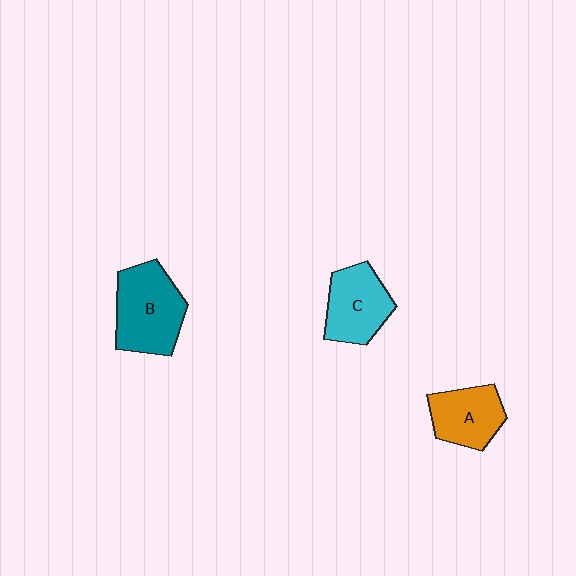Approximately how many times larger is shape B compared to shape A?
Approximately 1.4 times.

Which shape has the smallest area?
Shape A (orange).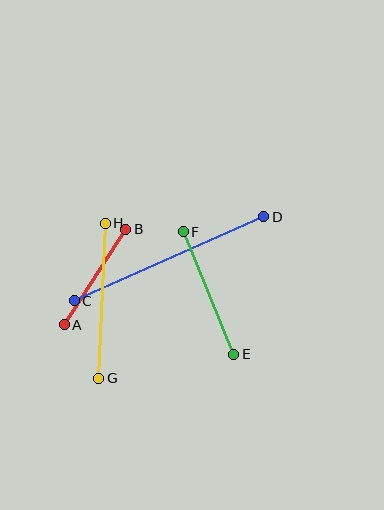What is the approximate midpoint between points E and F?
The midpoint is at approximately (208, 293) pixels.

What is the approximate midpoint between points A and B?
The midpoint is at approximately (95, 277) pixels.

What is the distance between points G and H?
The distance is approximately 155 pixels.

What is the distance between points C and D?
The distance is approximately 207 pixels.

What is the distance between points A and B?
The distance is approximately 114 pixels.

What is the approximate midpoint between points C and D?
The midpoint is at approximately (169, 259) pixels.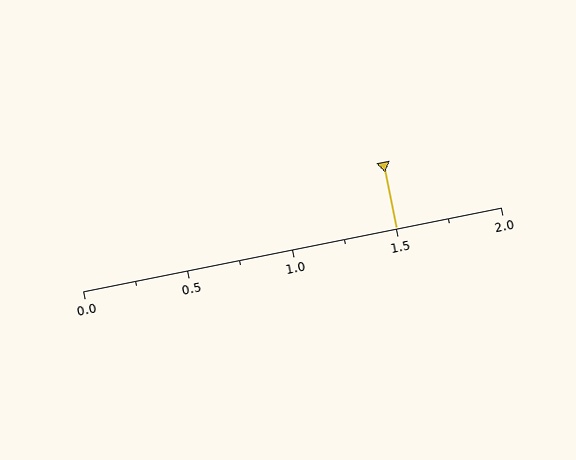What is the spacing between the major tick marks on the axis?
The major ticks are spaced 0.5 apart.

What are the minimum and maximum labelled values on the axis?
The axis runs from 0.0 to 2.0.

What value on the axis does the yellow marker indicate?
The marker indicates approximately 1.5.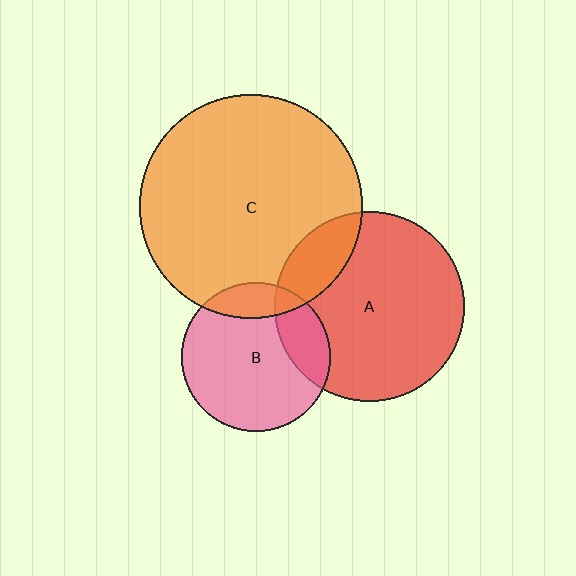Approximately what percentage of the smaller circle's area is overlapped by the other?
Approximately 20%.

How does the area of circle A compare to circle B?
Approximately 1.6 times.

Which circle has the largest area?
Circle C (orange).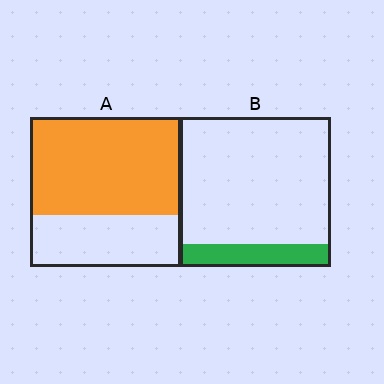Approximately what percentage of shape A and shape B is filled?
A is approximately 65% and B is approximately 15%.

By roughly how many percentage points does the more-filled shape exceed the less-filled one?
By roughly 50 percentage points (A over B).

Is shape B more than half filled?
No.